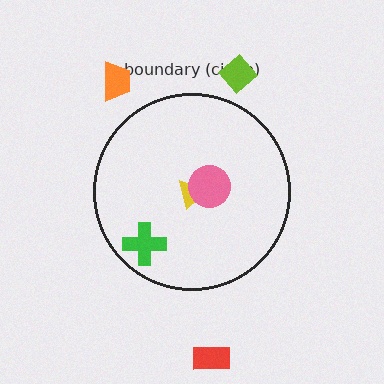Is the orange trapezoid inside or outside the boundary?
Outside.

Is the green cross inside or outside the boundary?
Inside.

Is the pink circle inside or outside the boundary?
Inside.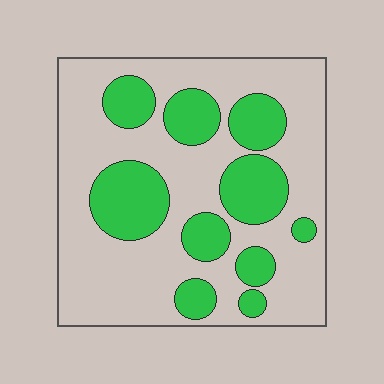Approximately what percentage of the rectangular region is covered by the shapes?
Approximately 30%.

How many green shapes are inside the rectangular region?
10.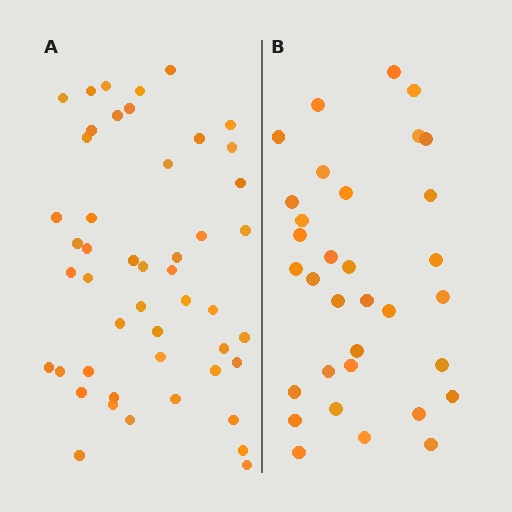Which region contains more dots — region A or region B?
Region A (the left region) has more dots.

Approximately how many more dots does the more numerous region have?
Region A has approximately 15 more dots than region B.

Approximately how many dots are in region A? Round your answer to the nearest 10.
About 50 dots. (The exact count is 48, which rounds to 50.)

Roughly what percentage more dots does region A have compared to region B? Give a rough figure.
About 45% more.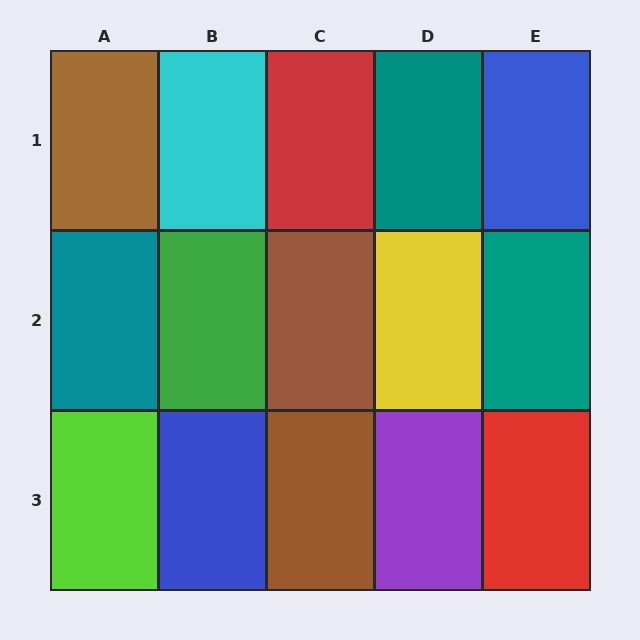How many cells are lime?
1 cell is lime.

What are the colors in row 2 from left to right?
Teal, green, brown, yellow, teal.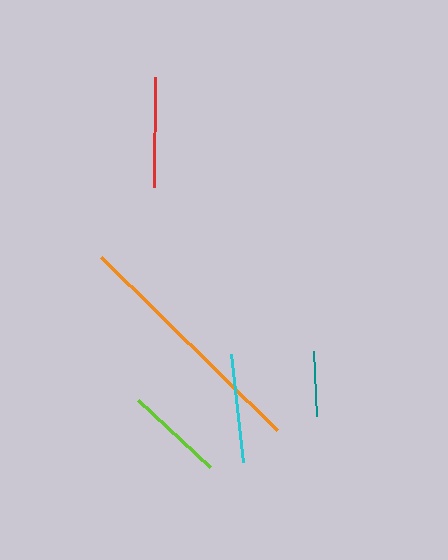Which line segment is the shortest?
The teal line is the shortest at approximately 65 pixels.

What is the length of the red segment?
The red segment is approximately 110 pixels long.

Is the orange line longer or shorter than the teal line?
The orange line is longer than the teal line.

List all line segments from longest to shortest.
From longest to shortest: orange, red, cyan, lime, teal.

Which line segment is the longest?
The orange line is the longest at approximately 247 pixels.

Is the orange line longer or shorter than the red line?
The orange line is longer than the red line.